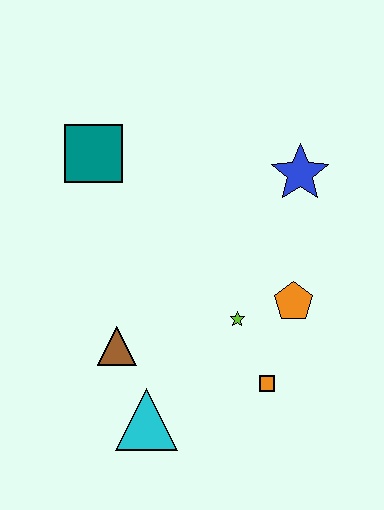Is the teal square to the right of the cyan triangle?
No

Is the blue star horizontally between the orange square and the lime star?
No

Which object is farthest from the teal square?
The orange square is farthest from the teal square.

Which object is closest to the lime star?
The orange pentagon is closest to the lime star.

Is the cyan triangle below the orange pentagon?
Yes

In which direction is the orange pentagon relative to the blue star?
The orange pentagon is below the blue star.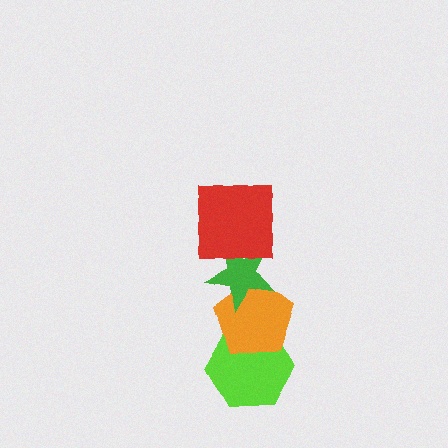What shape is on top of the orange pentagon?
The green star is on top of the orange pentagon.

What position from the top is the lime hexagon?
The lime hexagon is 4th from the top.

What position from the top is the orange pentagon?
The orange pentagon is 3rd from the top.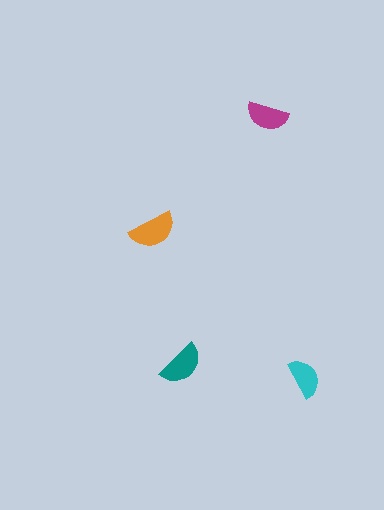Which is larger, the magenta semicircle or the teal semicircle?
The teal one.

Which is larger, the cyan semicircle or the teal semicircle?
The teal one.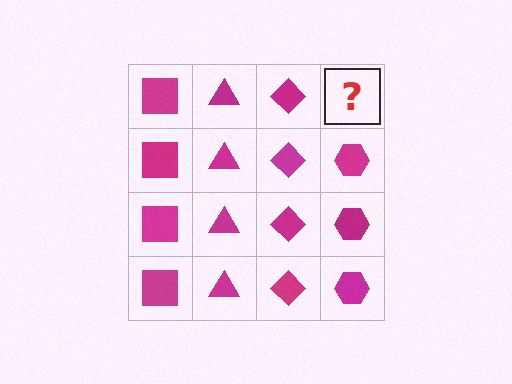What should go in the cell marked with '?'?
The missing cell should contain a magenta hexagon.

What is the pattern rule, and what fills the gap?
The rule is that each column has a consistent shape. The gap should be filled with a magenta hexagon.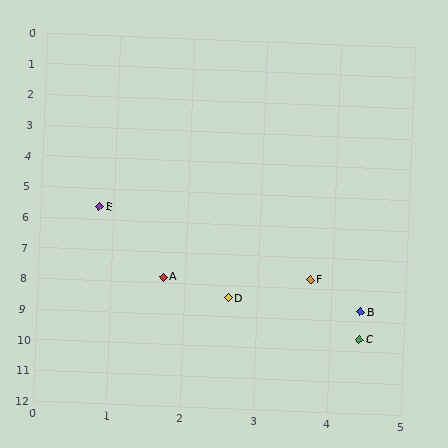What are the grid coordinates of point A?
Point A is at approximately (1.7, 7.8).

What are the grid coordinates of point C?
Point C is at approximately (4.4, 9.6).